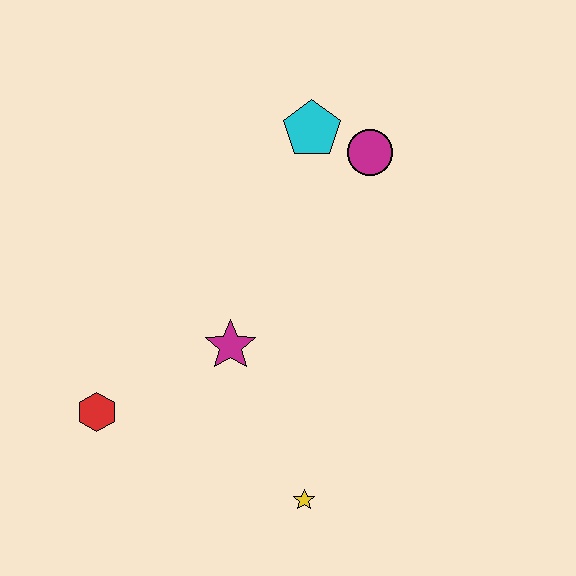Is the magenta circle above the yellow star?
Yes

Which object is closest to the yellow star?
The magenta star is closest to the yellow star.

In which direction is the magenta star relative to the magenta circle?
The magenta star is below the magenta circle.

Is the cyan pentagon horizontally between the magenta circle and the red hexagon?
Yes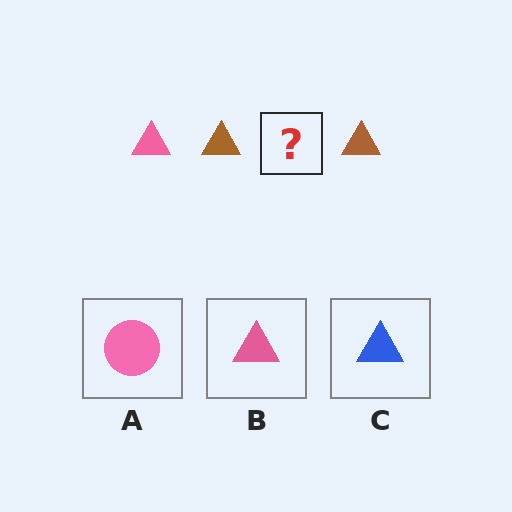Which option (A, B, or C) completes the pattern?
B.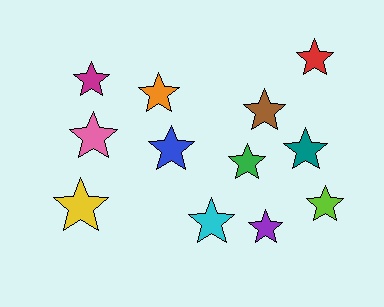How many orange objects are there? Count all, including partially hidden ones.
There is 1 orange object.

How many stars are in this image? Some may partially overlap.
There are 12 stars.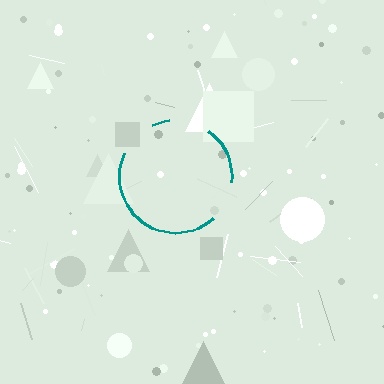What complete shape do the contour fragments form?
The contour fragments form a circle.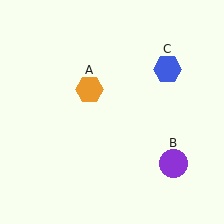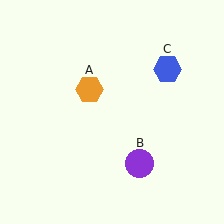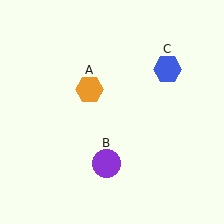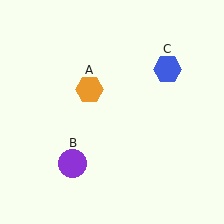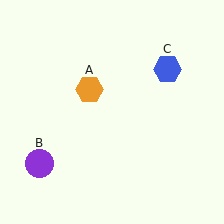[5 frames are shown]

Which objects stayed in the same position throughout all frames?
Orange hexagon (object A) and blue hexagon (object C) remained stationary.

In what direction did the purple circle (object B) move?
The purple circle (object B) moved left.